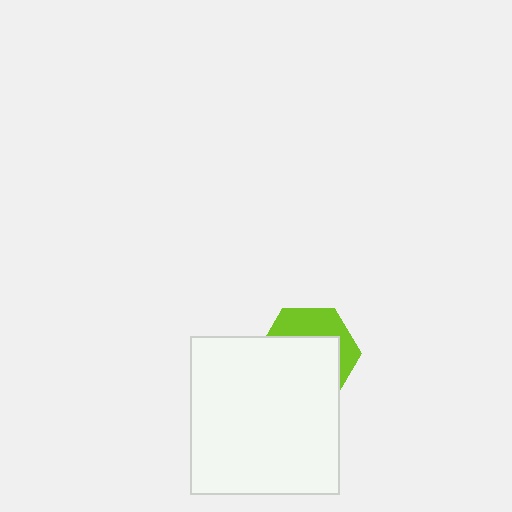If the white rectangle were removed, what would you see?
You would see the complete lime hexagon.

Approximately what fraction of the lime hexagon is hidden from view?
Roughly 64% of the lime hexagon is hidden behind the white rectangle.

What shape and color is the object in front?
The object in front is a white rectangle.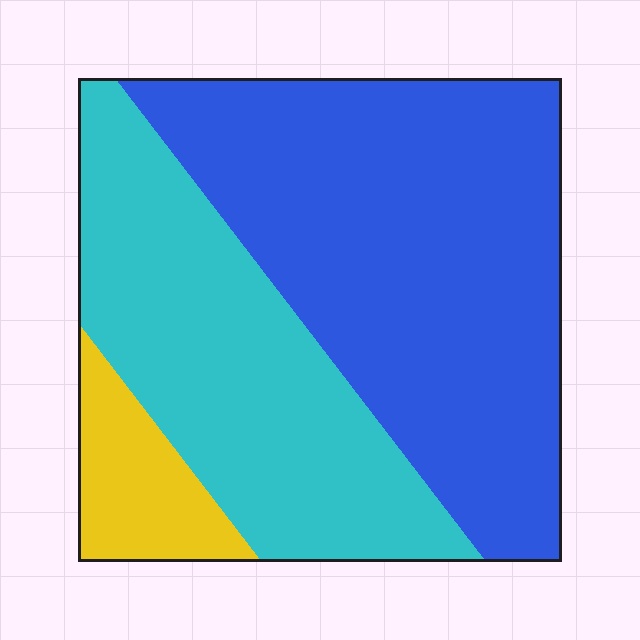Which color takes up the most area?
Blue, at roughly 55%.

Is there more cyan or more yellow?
Cyan.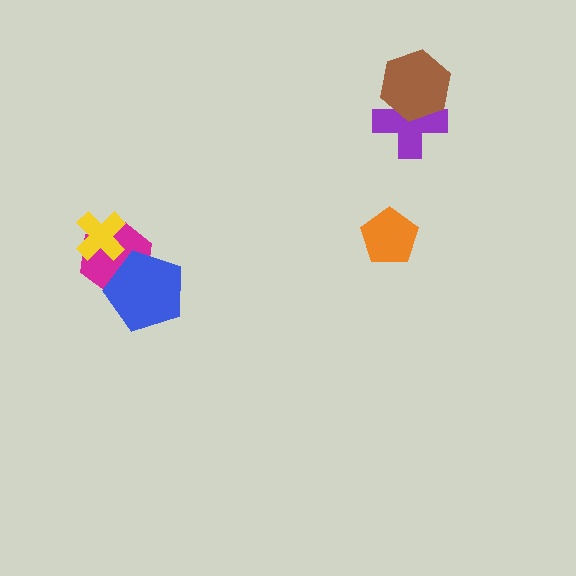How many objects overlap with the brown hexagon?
1 object overlaps with the brown hexagon.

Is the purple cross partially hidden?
Yes, it is partially covered by another shape.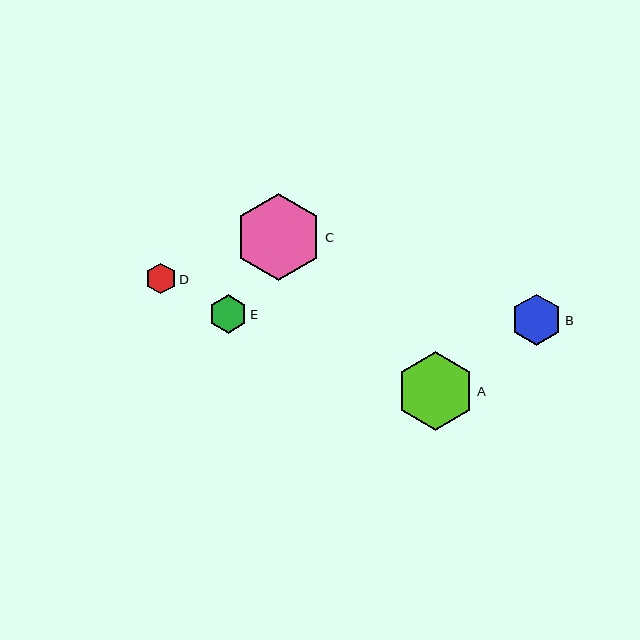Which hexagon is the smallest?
Hexagon D is the smallest with a size of approximately 31 pixels.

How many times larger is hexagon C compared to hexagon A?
Hexagon C is approximately 1.1 times the size of hexagon A.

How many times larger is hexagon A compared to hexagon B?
Hexagon A is approximately 1.5 times the size of hexagon B.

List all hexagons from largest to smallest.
From largest to smallest: C, A, B, E, D.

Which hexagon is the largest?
Hexagon C is the largest with a size of approximately 87 pixels.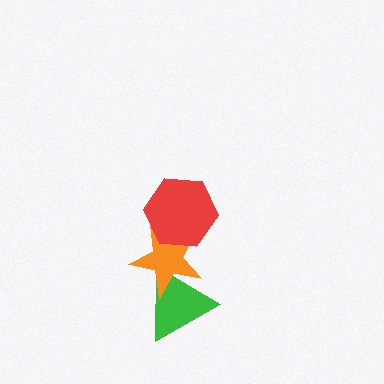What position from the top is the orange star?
The orange star is 2nd from the top.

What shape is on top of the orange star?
The red hexagon is on top of the orange star.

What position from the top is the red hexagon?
The red hexagon is 1st from the top.